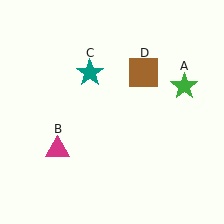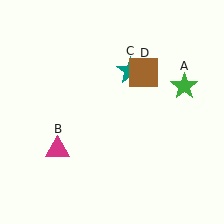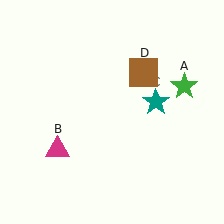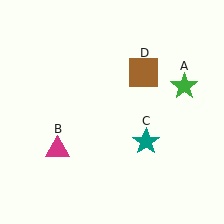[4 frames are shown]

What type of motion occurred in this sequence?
The teal star (object C) rotated clockwise around the center of the scene.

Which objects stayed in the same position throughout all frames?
Green star (object A) and magenta triangle (object B) and brown square (object D) remained stationary.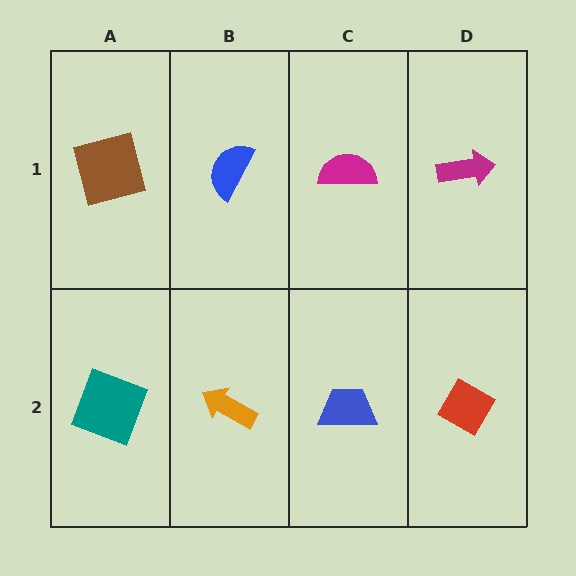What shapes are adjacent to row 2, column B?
A blue semicircle (row 1, column B), a teal square (row 2, column A), a blue trapezoid (row 2, column C).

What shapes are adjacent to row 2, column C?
A magenta semicircle (row 1, column C), an orange arrow (row 2, column B), a red diamond (row 2, column D).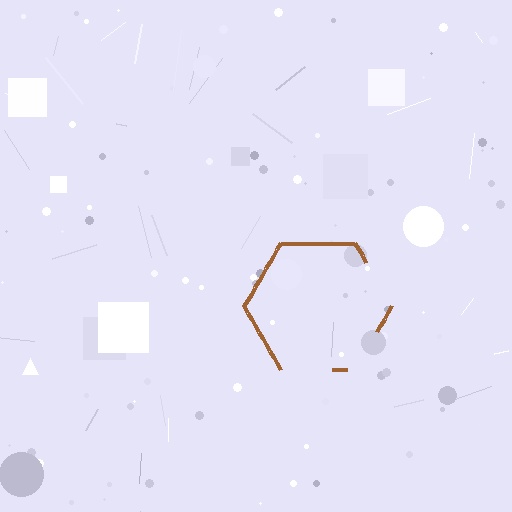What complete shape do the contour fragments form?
The contour fragments form a hexagon.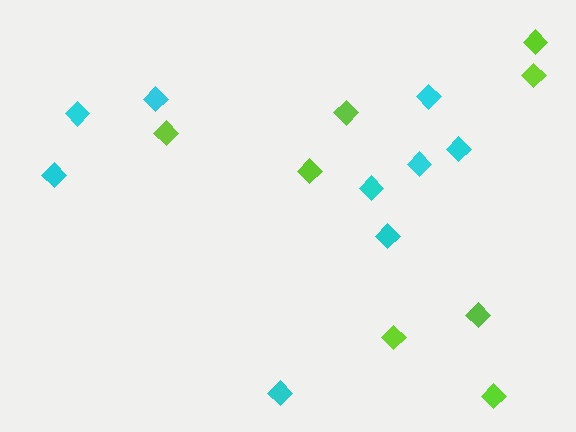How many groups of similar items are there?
There are 2 groups: one group of cyan diamonds (9) and one group of lime diamonds (8).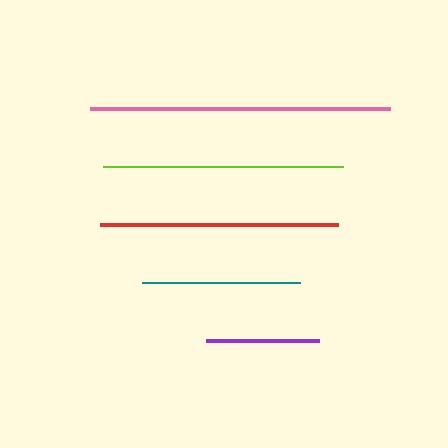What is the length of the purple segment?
The purple segment is approximately 113 pixels long.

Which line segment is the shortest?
The purple line is the shortest at approximately 113 pixels.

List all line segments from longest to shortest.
From longest to shortest: pink, lime, red, teal, purple.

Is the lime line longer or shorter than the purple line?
The lime line is longer than the purple line.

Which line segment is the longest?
The pink line is the longest at approximately 301 pixels.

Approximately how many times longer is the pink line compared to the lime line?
The pink line is approximately 1.3 times the length of the lime line.